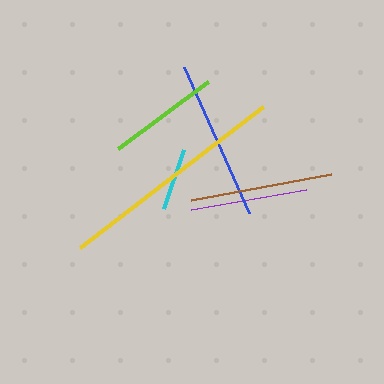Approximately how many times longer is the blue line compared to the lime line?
The blue line is approximately 1.4 times the length of the lime line.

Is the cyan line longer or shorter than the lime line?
The lime line is longer than the cyan line.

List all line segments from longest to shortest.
From longest to shortest: yellow, blue, brown, purple, lime, cyan.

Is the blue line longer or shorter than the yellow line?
The yellow line is longer than the blue line.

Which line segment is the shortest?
The cyan line is the shortest at approximately 62 pixels.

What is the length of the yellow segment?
The yellow segment is approximately 231 pixels long.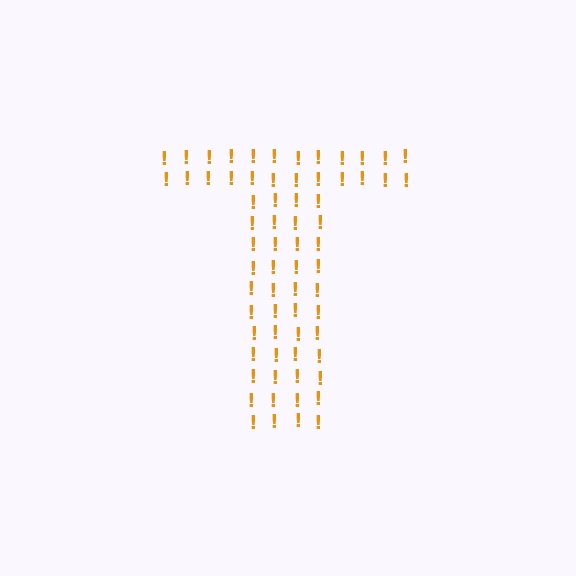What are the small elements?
The small elements are exclamation marks.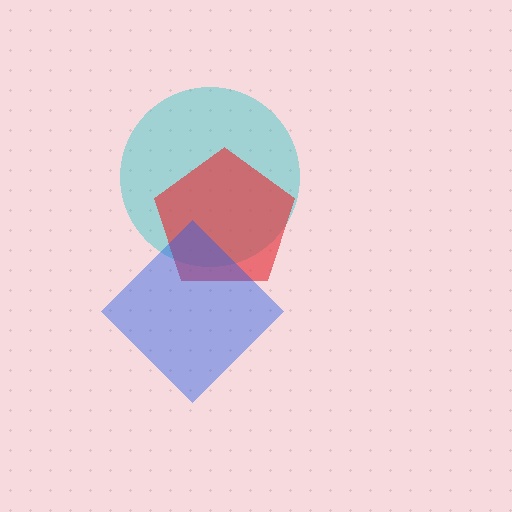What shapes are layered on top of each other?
The layered shapes are: a cyan circle, a red pentagon, a blue diamond.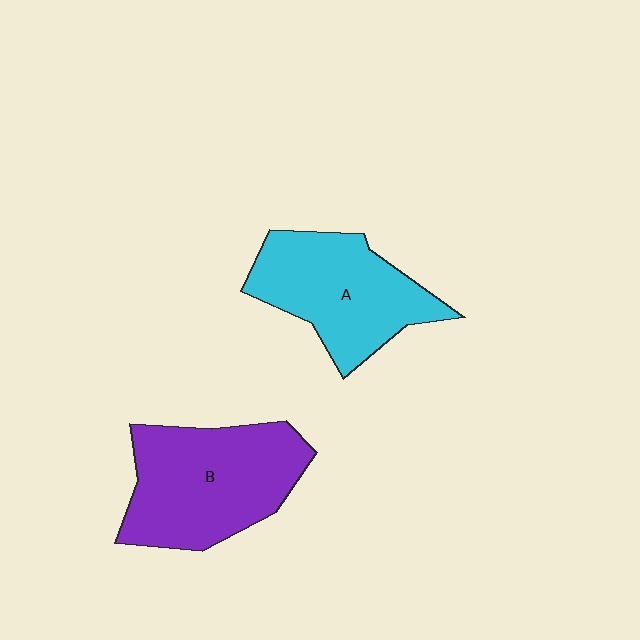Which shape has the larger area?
Shape B (purple).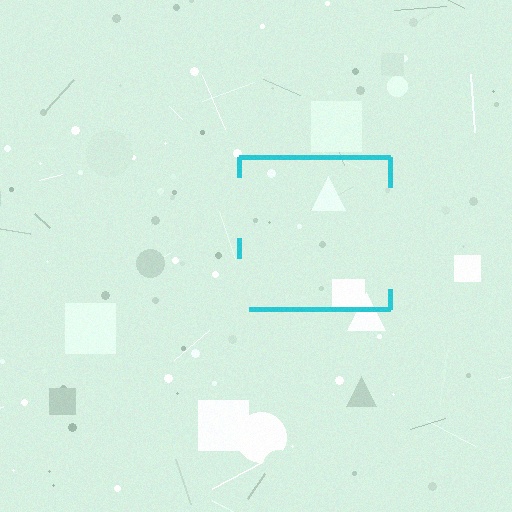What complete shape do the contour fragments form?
The contour fragments form a square.